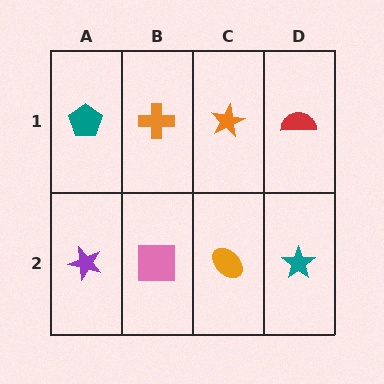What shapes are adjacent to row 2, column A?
A teal pentagon (row 1, column A), a pink square (row 2, column B).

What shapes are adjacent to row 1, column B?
A pink square (row 2, column B), a teal pentagon (row 1, column A), an orange star (row 1, column C).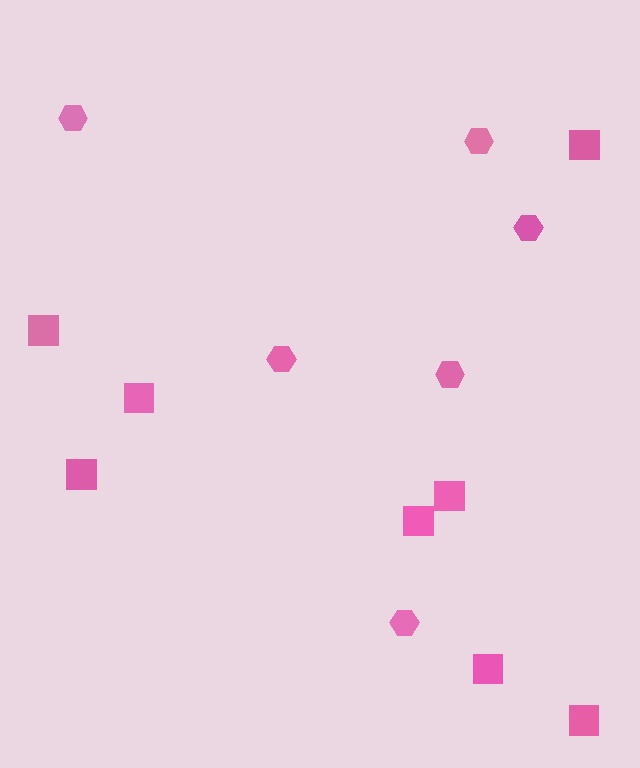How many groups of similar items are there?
There are 2 groups: one group of squares (8) and one group of hexagons (6).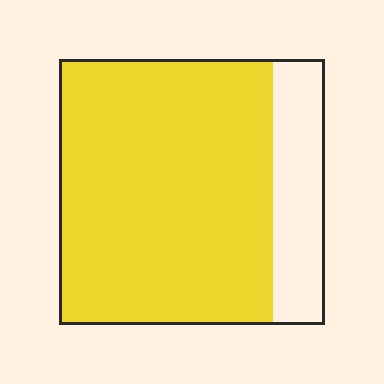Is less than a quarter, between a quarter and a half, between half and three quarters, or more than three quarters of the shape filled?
More than three quarters.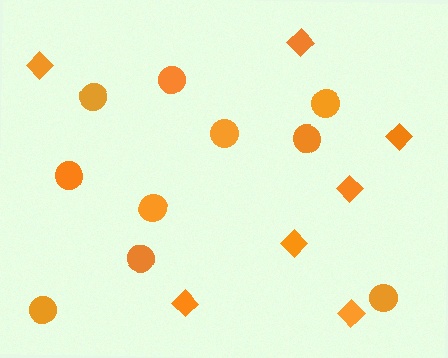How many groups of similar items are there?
There are 2 groups: one group of circles (10) and one group of diamonds (7).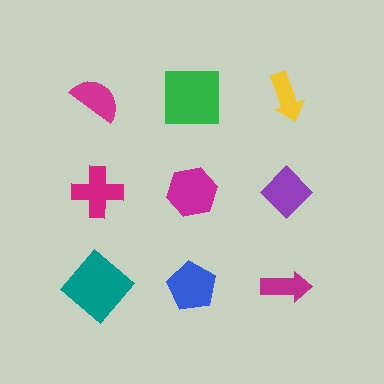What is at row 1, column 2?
A green square.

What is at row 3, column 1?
A teal diamond.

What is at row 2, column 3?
A purple diamond.